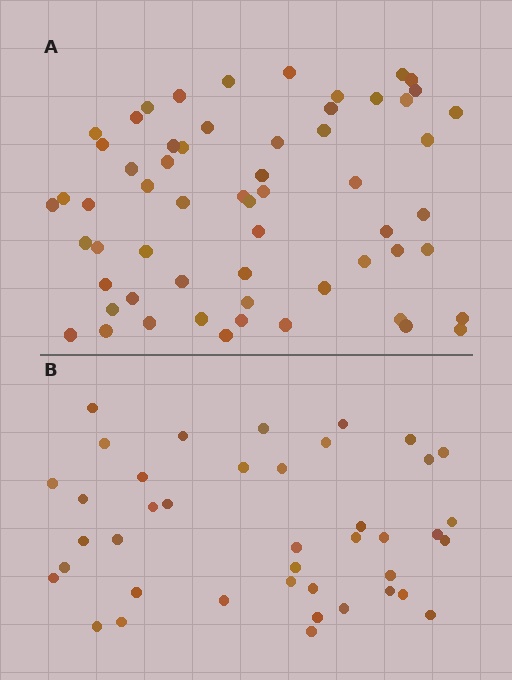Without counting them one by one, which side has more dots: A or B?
Region A (the top region) has more dots.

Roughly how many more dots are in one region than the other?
Region A has approximately 20 more dots than region B.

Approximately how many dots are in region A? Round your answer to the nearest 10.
About 60 dots.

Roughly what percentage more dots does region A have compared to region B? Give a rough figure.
About 45% more.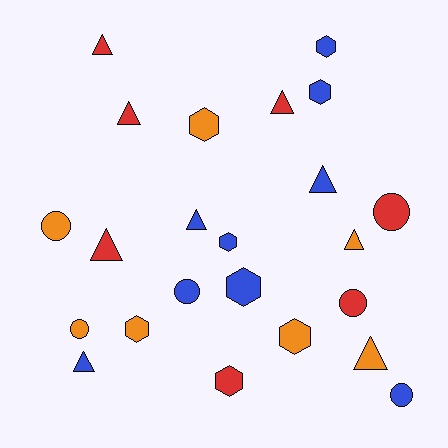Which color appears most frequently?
Blue, with 9 objects.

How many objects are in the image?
There are 23 objects.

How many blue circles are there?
There are 2 blue circles.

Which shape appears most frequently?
Triangle, with 9 objects.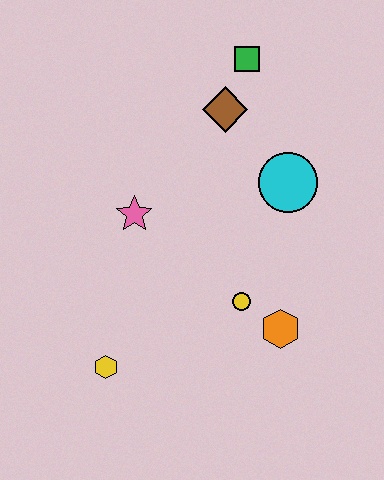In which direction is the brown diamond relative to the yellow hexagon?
The brown diamond is above the yellow hexagon.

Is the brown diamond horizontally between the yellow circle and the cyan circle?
No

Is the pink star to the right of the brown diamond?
No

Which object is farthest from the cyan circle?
The yellow hexagon is farthest from the cyan circle.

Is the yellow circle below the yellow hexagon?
No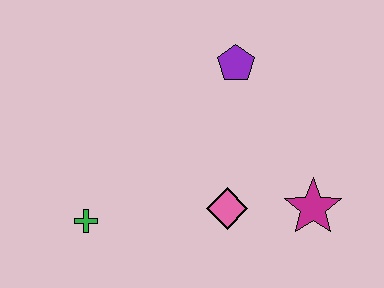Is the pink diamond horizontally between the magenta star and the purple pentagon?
No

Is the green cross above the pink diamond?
No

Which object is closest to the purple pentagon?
The pink diamond is closest to the purple pentagon.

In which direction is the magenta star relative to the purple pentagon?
The magenta star is below the purple pentagon.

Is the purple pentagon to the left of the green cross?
No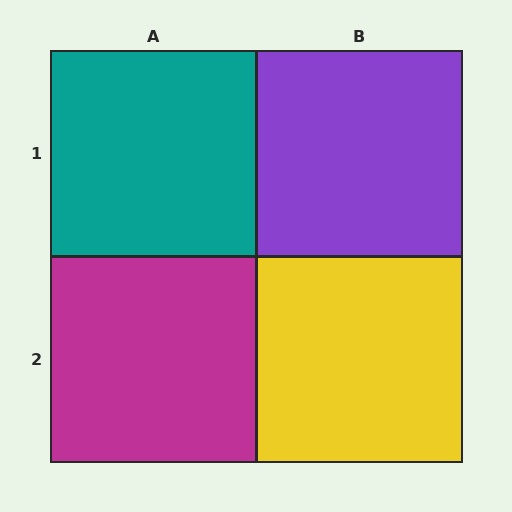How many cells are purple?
1 cell is purple.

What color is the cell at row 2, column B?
Yellow.